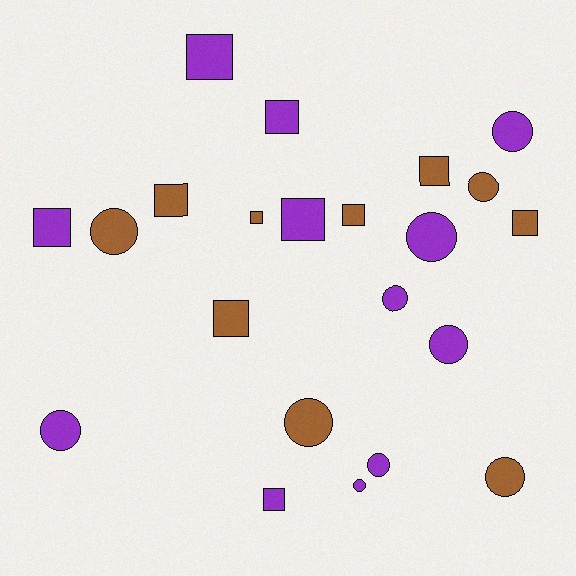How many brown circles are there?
There are 4 brown circles.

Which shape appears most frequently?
Circle, with 11 objects.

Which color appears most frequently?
Purple, with 12 objects.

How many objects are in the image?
There are 22 objects.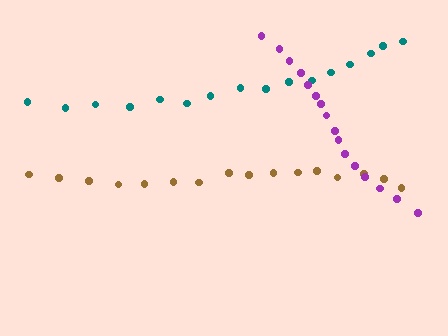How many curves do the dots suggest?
There are 3 distinct paths.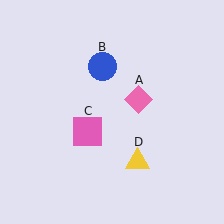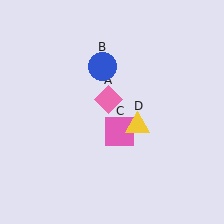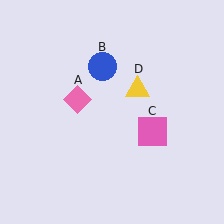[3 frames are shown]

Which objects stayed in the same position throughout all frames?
Blue circle (object B) remained stationary.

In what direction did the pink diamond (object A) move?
The pink diamond (object A) moved left.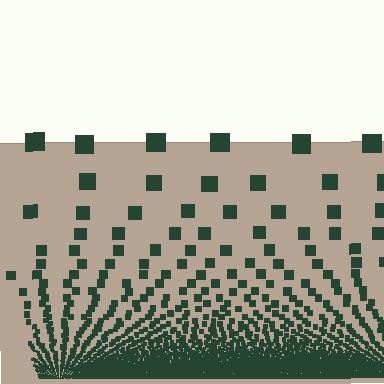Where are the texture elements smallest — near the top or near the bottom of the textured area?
Near the bottom.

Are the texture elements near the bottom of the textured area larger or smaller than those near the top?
Smaller. The gradient is inverted — elements near the bottom are smaller and denser.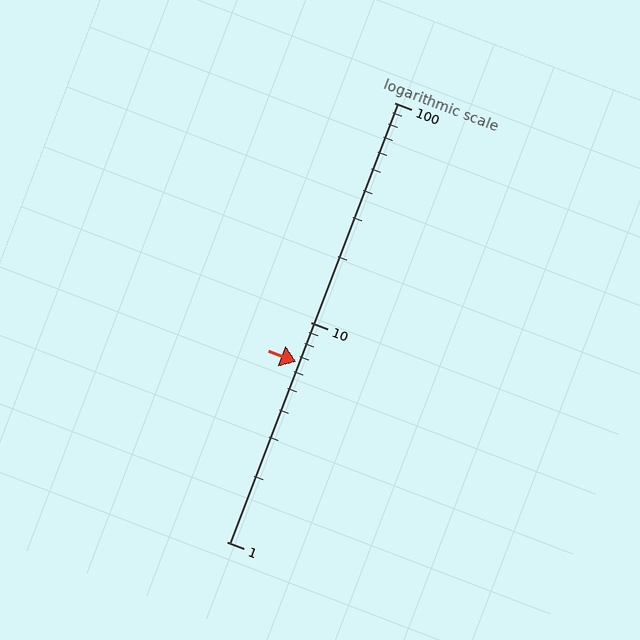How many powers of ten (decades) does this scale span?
The scale spans 2 decades, from 1 to 100.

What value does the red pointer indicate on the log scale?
The pointer indicates approximately 6.6.